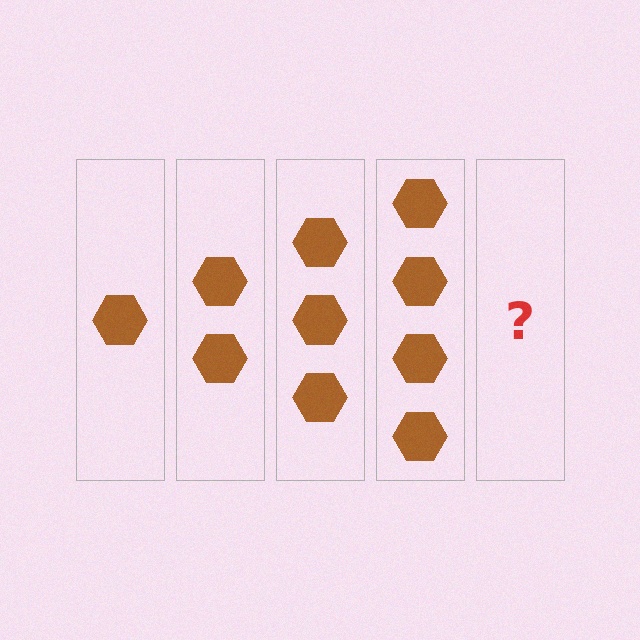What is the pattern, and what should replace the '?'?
The pattern is that each step adds one more hexagon. The '?' should be 5 hexagons.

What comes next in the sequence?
The next element should be 5 hexagons.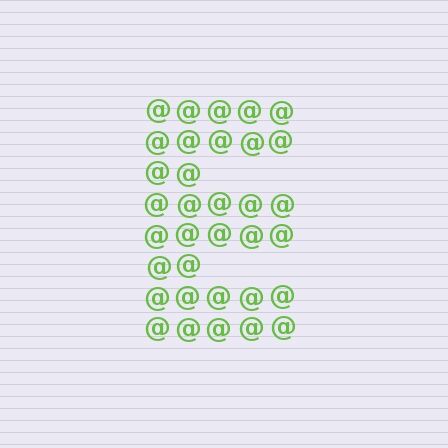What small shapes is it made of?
It is made of small at signs.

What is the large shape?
The large shape is the letter E.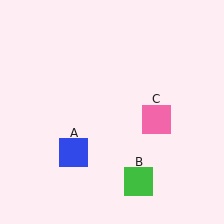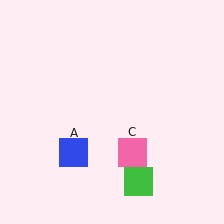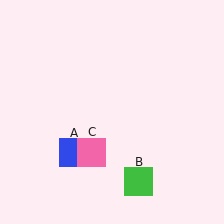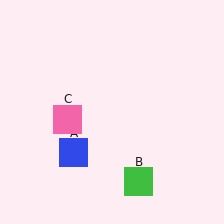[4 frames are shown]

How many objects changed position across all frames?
1 object changed position: pink square (object C).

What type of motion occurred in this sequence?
The pink square (object C) rotated clockwise around the center of the scene.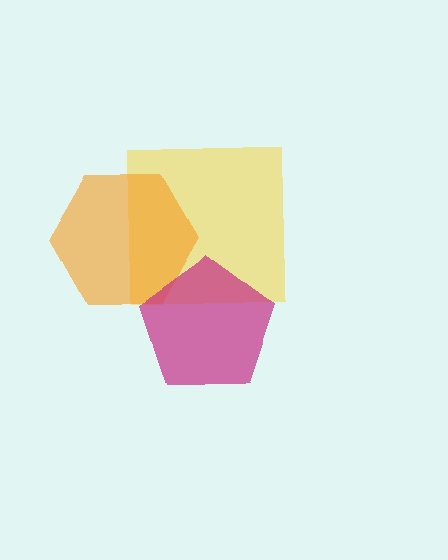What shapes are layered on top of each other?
The layered shapes are: a yellow square, an orange hexagon, a magenta pentagon.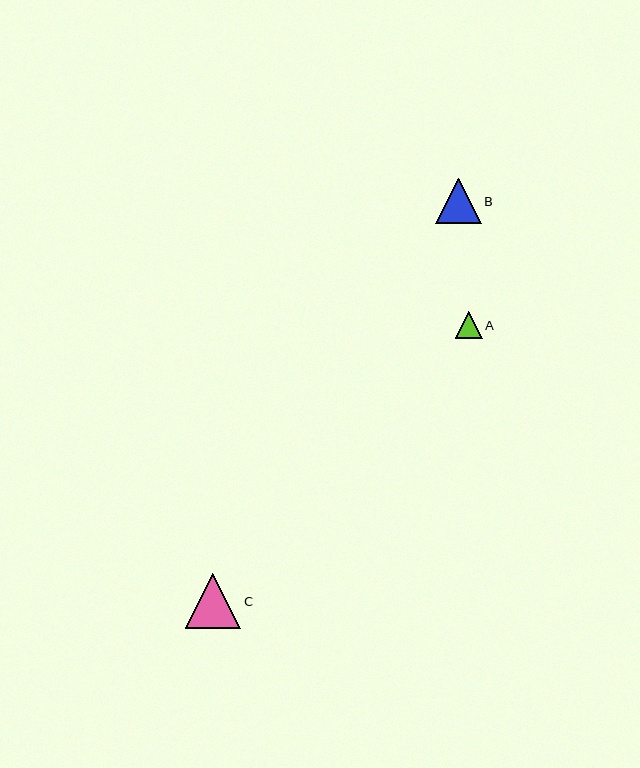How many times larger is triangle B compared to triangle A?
Triangle B is approximately 1.7 times the size of triangle A.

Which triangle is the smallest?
Triangle A is the smallest with a size of approximately 27 pixels.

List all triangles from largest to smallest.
From largest to smallest: C, B, A.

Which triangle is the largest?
Triangle C is the largest with a size of approximately 56 pixels.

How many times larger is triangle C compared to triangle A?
Triangle C is approximately 2.1 times the size of triangle A.